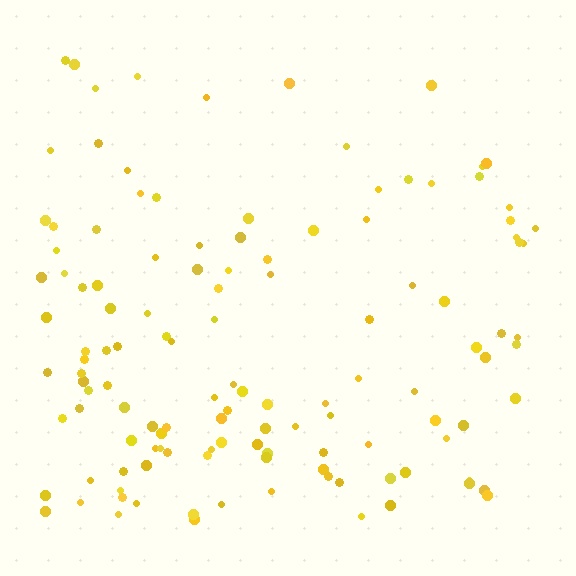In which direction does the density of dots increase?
From top to bottom, with the bottom side densest.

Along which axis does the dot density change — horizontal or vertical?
Vertical.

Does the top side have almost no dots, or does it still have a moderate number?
Still a moderate number, just noticeably fewer than the bottom.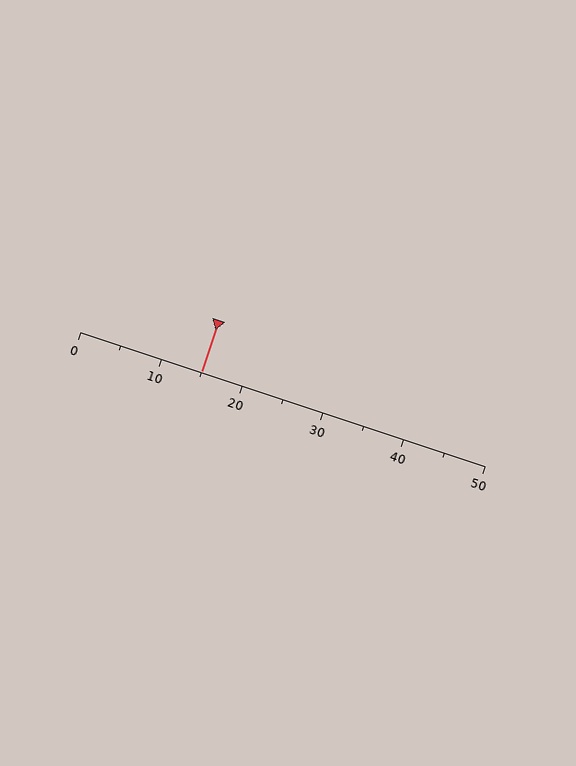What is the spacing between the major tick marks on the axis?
The major ticks are spaced 10 apart.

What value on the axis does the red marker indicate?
The marker indicates approximately 15.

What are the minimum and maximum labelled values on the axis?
The axis runs from 0 to 50.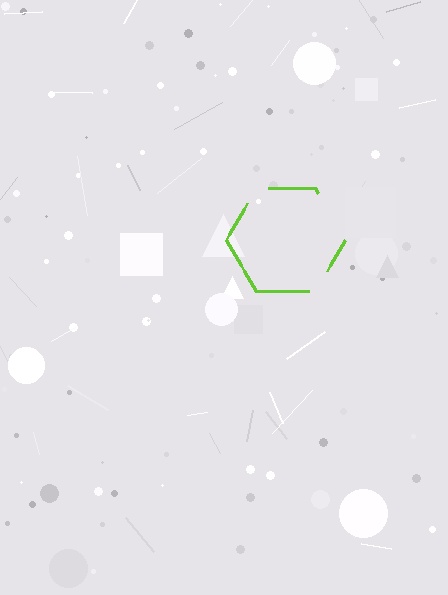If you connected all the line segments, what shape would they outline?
They would outline a hexagon.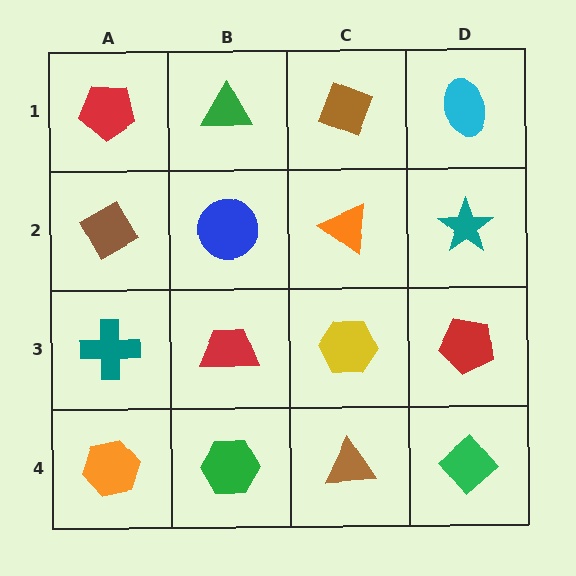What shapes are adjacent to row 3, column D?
A teal star (row 2, column D), a green diamond (row 4, column D), a yellow hexagon (row 3, column C).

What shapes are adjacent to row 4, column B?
A red trapezoid (row 3, column B), an orange hexagon (row 4, column A), a brown triangle (row 4, column C).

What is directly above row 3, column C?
An orange triangle.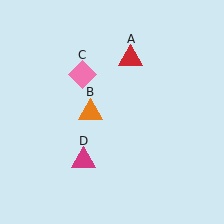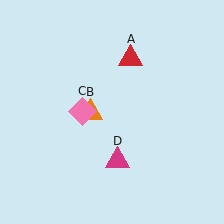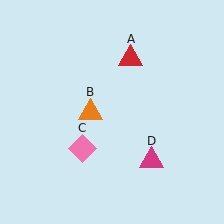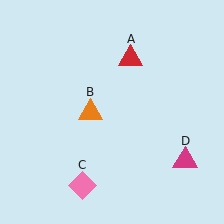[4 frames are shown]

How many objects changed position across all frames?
2 objects changed position: pink diamond (object C), magenta triangle (object D).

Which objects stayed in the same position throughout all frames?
Red triangle (object A) and orange triangle (object B) remained stationary.